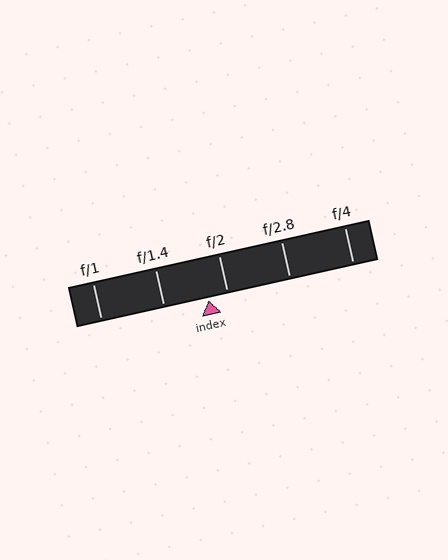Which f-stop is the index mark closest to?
The index mark is closest to f/2.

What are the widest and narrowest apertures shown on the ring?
The widest aperture shown is f/1 and the narrowest is f/4.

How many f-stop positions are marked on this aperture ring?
There are 5 f-stop positions marked.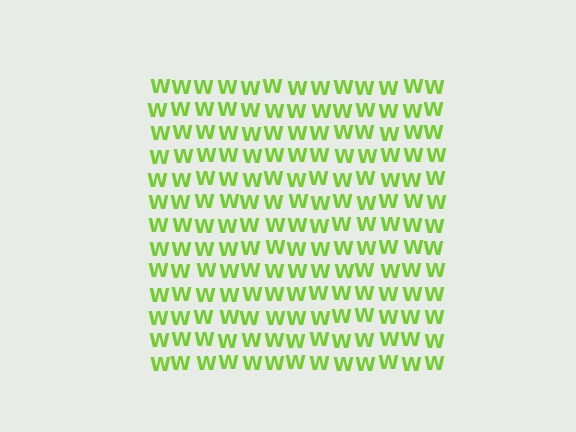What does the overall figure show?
The overall figure shows a square.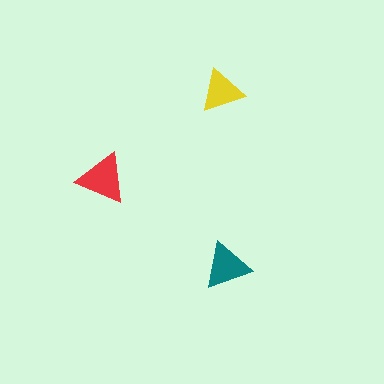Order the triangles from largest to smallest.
the red one, the teal one, the yellow one.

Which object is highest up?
The yellow triangle is topmost.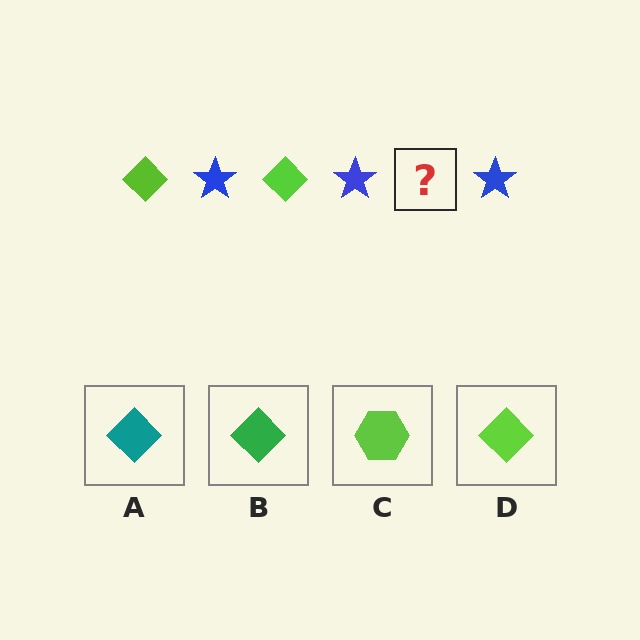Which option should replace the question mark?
Option D.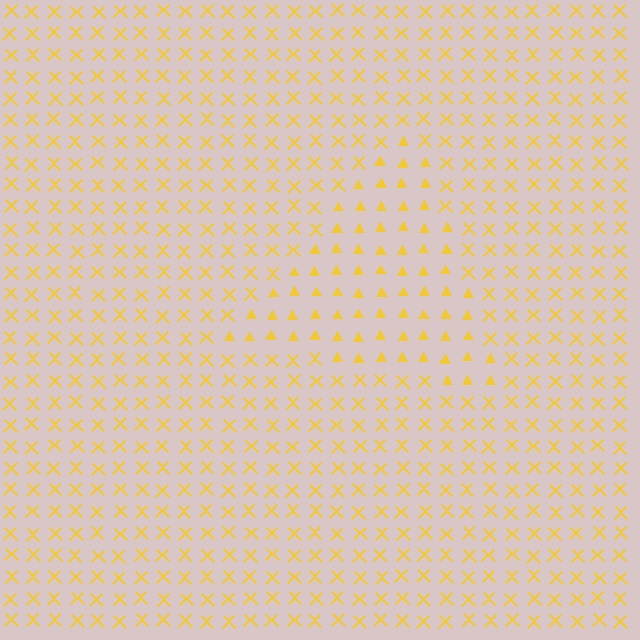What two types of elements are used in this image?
The image uses triangles inside the triangle region and X marks outside it.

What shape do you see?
I see a triangle.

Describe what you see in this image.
The image is filled with small yellow elements arranged in a uniform grid. A triangle-shaped region contains triangles, while the surrounding area contains X marks. The boundary is defined purely by the change in element shape.